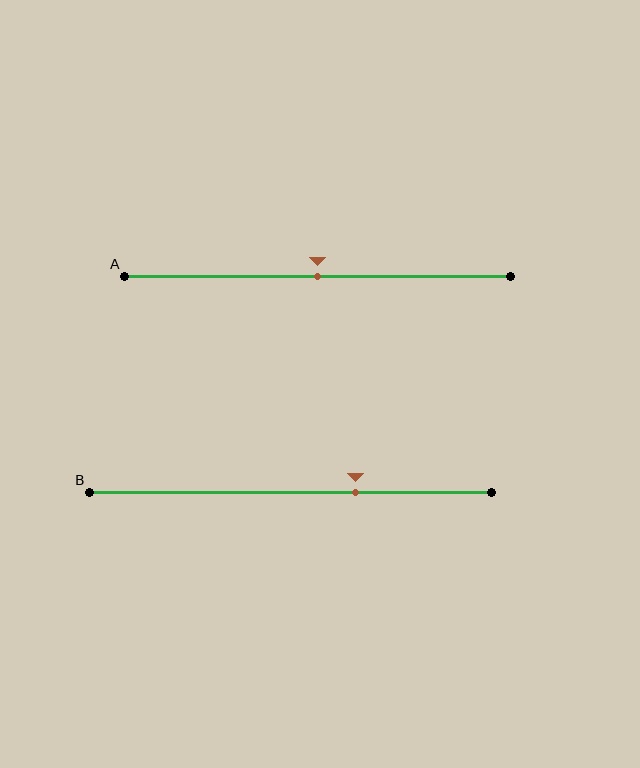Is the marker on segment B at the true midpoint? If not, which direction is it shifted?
No, the marker on segment B is shifted to the right by about 16% of the segment length.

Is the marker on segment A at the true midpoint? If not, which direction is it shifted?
Yes, the marker on segment A is at the true midpoint.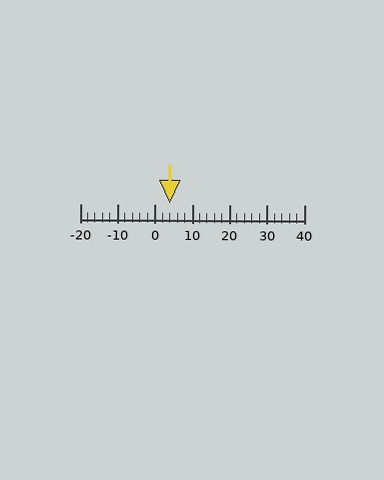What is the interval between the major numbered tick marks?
The major tick marks are spaced 10 units apart.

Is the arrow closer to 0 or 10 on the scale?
The arrow is closer to 0.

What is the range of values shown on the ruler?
The ruler shows values from -20 to 40.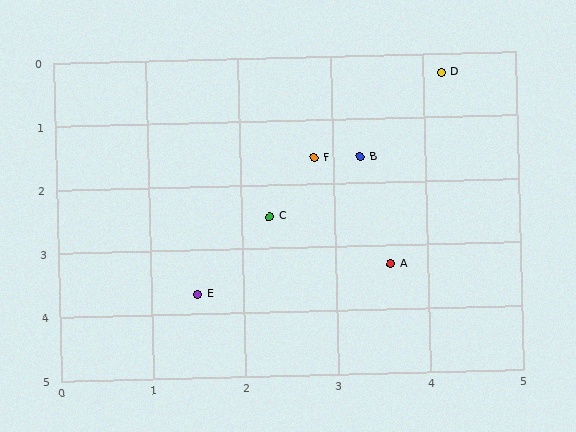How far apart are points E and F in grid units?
Points E and F are about 2.5 grid units apart.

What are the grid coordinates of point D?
Point D is at approximately (4.2, 0.3).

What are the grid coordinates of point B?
Point B is at approximately (3.3, 1.6).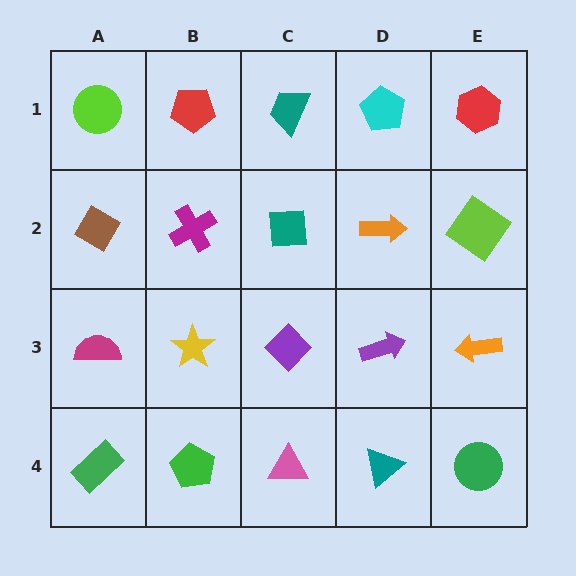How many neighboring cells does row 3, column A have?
3.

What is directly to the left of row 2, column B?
A brown diamond.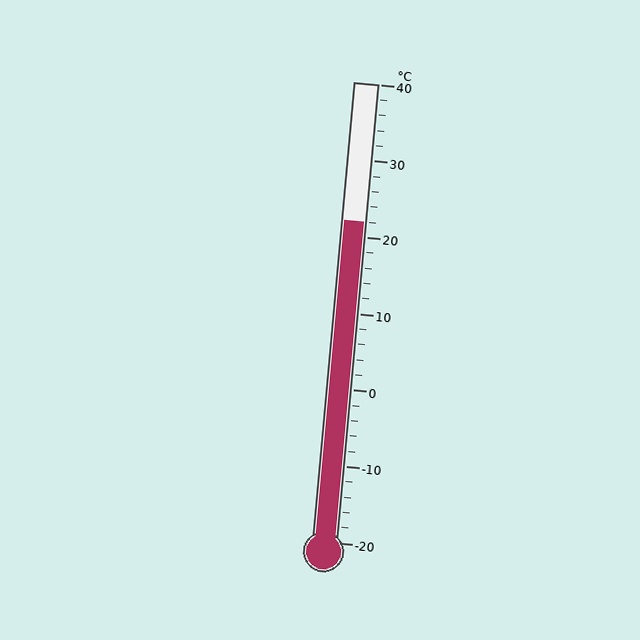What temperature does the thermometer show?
The thermometer shows approximately 22°C.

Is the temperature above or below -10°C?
The temperature is above -10°C.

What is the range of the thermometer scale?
The thermometer scale ranges from -20°C to 40°C.